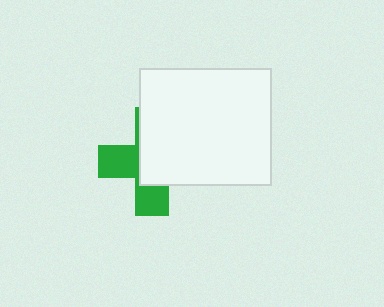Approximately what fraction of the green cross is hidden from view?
Roughly 58% of the green cross is hidden behind the white rectangle.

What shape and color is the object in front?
The object in front is a white rectangle.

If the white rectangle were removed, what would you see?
You would see the complete green cross.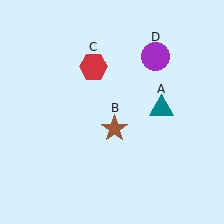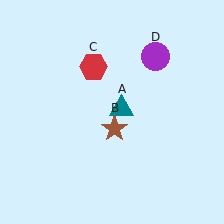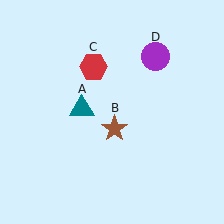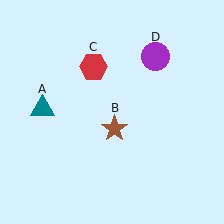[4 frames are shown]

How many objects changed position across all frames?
1 object changed position: teal triangle (object A).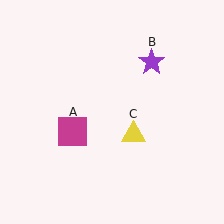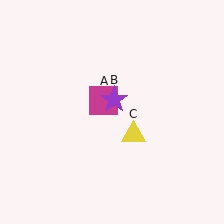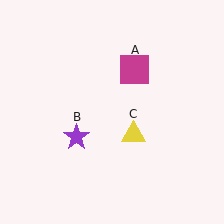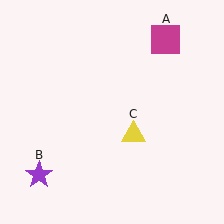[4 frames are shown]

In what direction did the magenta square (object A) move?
The magenta square (object A) moved up and to the right.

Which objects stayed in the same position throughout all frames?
Yellow triangle (object C) remained stationary.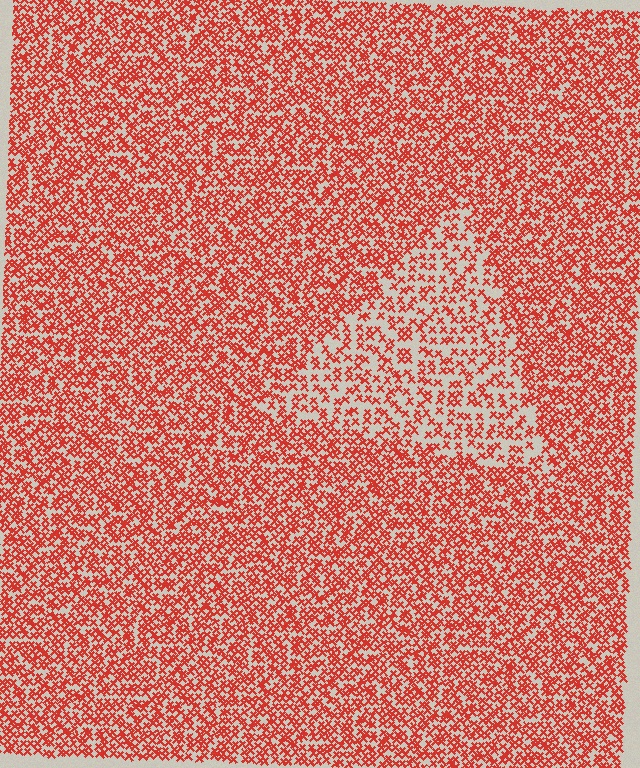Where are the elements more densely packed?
The elements are more densely packed outside the triangle boundary.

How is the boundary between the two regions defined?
The boundary is defined by a change in element density (approximately 1.8x ratio). All elements are the same color, size, and shape.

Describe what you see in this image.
The image contains small red elements arranged at two different densities. A triangle-shaped region is visible where the elements are less densely packed than the surrounding area.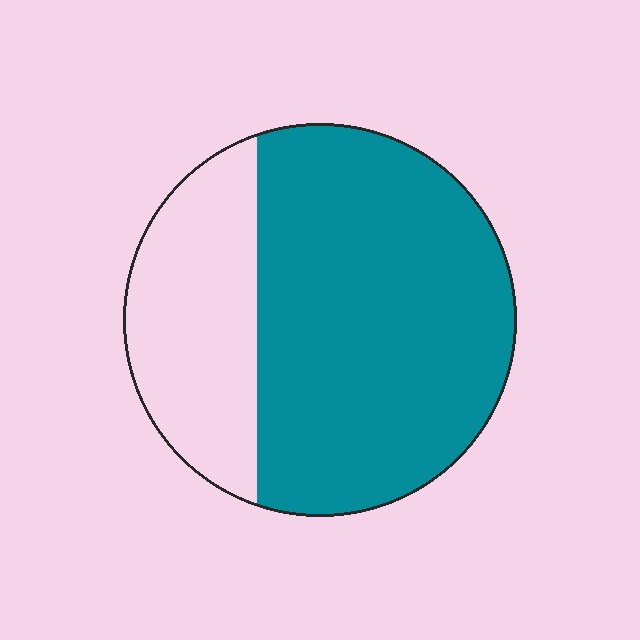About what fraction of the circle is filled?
About two thirds (2/3).